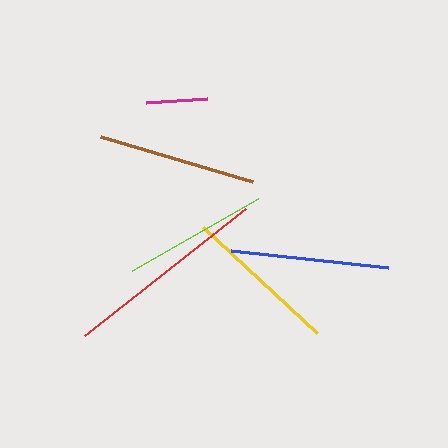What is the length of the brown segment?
The brown segment is approximately 158 pixels long.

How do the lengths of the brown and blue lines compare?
The brown and blue lines are approximately the same length.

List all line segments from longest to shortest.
From longest to shortest: red, brown, blue, yellow, lime, magenta.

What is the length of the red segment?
The red segment is approximately 206 pixels long.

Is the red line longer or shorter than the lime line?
The red line is longer than the lime line.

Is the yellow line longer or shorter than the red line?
The red line is longer than the yellow line.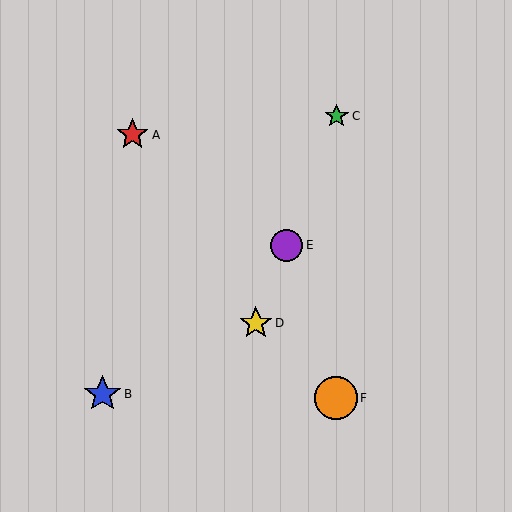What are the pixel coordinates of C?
Object C is at (337, 116).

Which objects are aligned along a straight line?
Objects C, D, E are aligned along a straight line.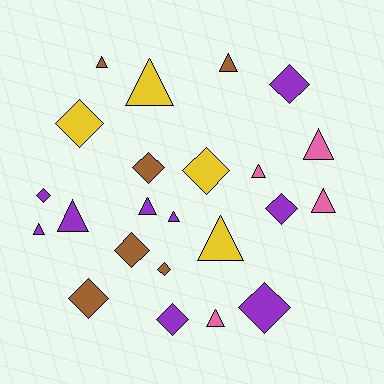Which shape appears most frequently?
Triangle, with 12 objects.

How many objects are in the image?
There are 23 objects.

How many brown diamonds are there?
There are 4 brown diamonds.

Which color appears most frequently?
Purple, with 9 objects.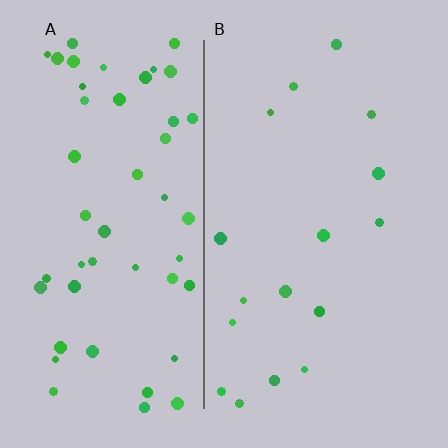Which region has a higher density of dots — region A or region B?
A (the left).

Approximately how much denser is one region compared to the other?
Approximately 3.0× — region A over region B.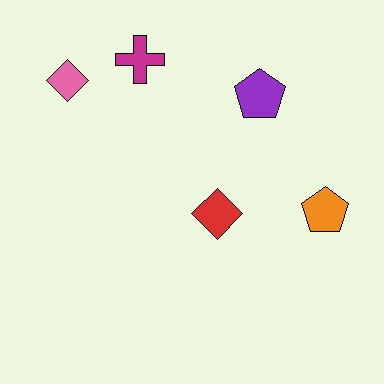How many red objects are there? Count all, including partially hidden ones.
There is 1 red object.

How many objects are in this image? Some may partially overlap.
There are 5 objects.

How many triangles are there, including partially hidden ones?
There are no triangles.